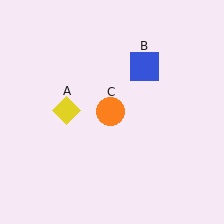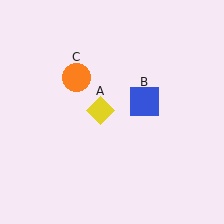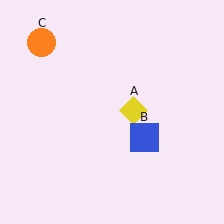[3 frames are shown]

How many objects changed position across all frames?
3 objects changed position: yellow diamond (object A), blue square (object B), orange circle (object C).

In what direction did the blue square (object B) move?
The blue square (object B) moved down.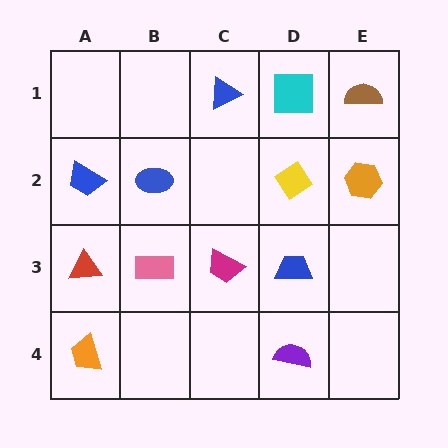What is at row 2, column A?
A blue trapezoid.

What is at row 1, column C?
A blue triangle.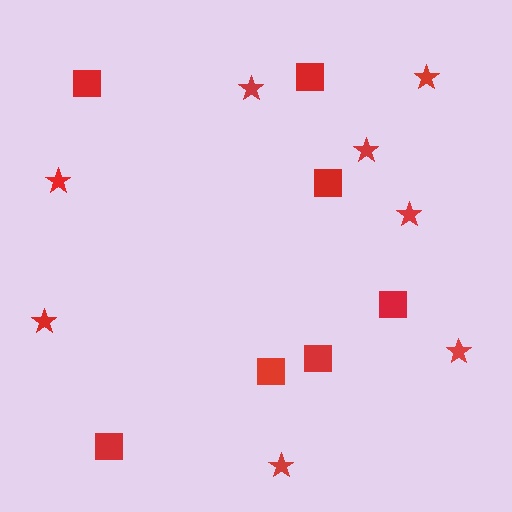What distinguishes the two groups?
There are 2 groups: one group of squares (7) and one group of stars (8).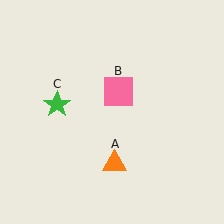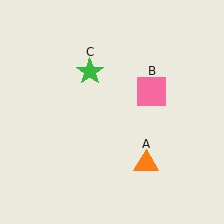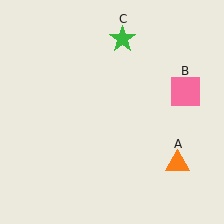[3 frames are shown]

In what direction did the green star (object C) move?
The green star (object C) moved up and to the right.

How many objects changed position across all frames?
3 objects changed position: orange triangle (object A), pink square (object B), green star (object C).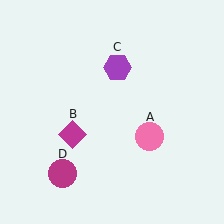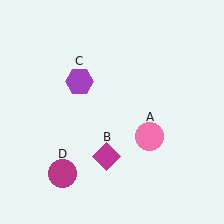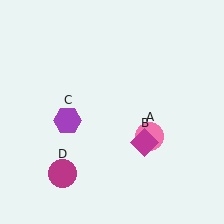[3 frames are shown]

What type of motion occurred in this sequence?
The magenta diamond (object B), purple hexagon (object C) rotated counterclockwise around the center of the scene.